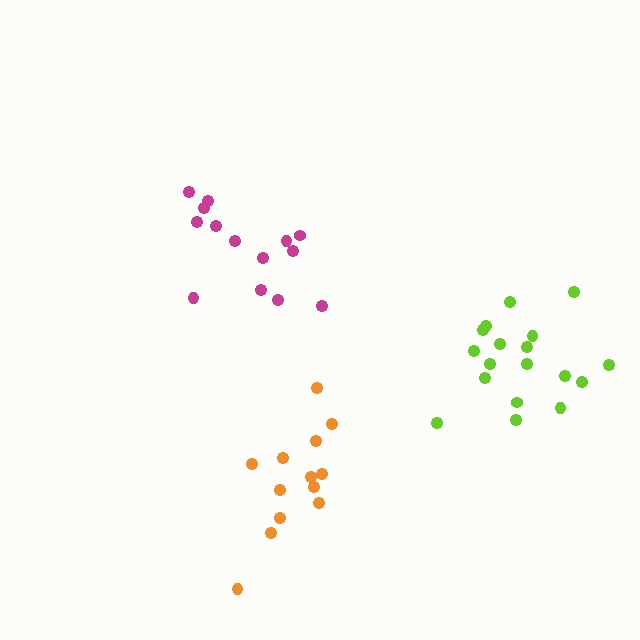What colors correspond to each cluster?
The clusters are colored: magenta, orange, lime.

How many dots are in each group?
Group 1: 14 dots, Group 2: 13 dots, Group 3: 18 dots (45 total).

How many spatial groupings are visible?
There are 3 spatial groupings.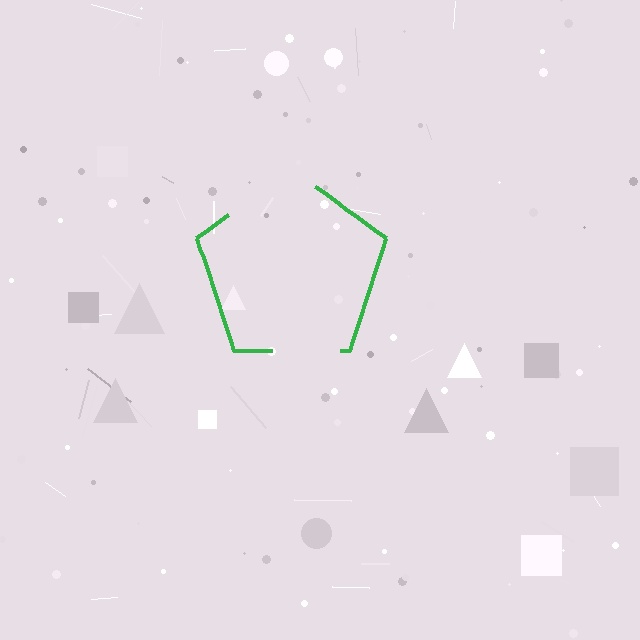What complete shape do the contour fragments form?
The contour fragments form a pentagon.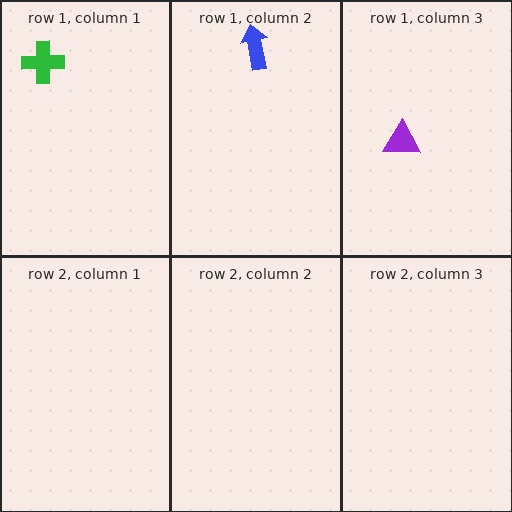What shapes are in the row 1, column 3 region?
The purple triangle.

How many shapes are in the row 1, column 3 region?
1.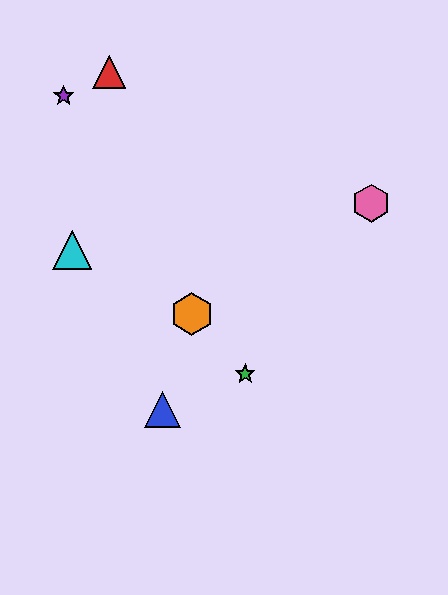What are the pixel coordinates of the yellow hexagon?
The yellow hexagon is at (374, 201).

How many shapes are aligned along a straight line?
3 shapes (the yellow hexagon, the orange hexagon, the pink hexagon) are aligned along a straight line.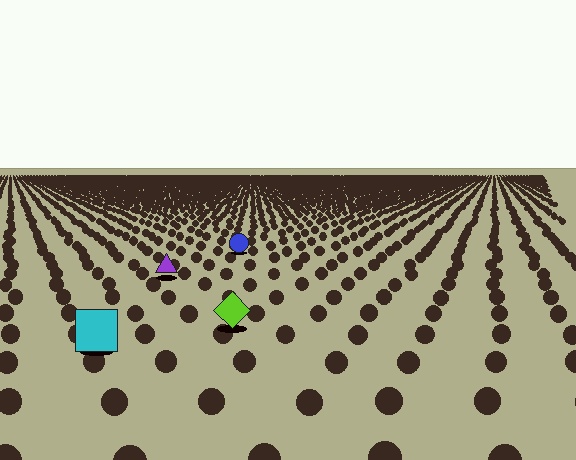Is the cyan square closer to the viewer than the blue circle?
Yes. The cyan square is closer — you can tell from the texture gradient: the ground texture is coarser near it.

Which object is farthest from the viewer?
The blue circle is farthest from the viewer. It appears smaller and the ground texture around it is denser.